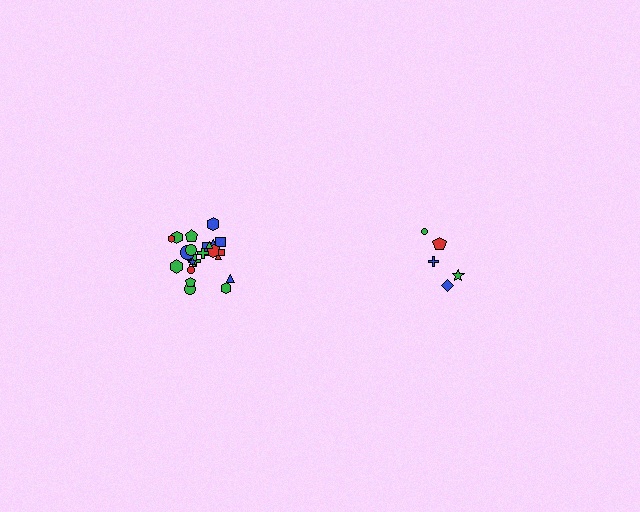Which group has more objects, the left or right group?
The left group.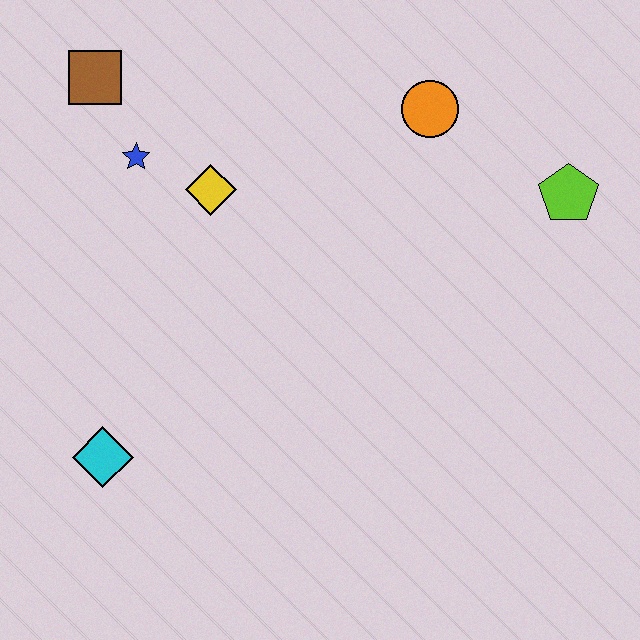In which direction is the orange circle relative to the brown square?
The orange circle is to the right of the brown square.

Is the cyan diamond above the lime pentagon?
No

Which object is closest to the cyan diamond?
The yellow diamond is closest to the cyan diamond.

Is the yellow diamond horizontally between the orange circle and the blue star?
Yes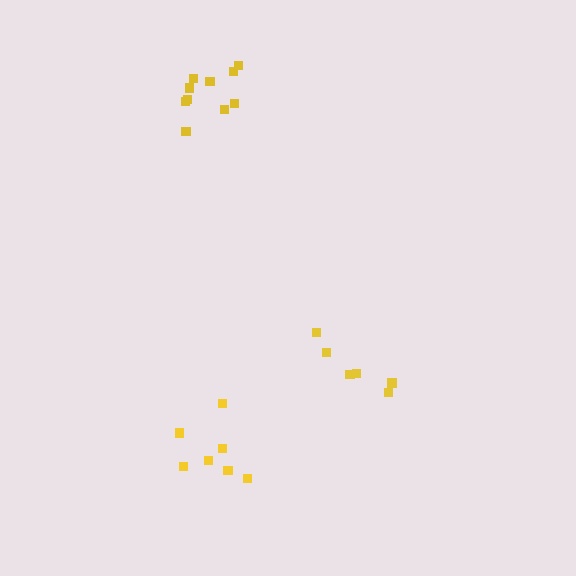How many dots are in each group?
Group 1: 7 dots, Group 2: 6 dots, Group 3: 10 dots (23 total).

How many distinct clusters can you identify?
There are 3 distinct clusters.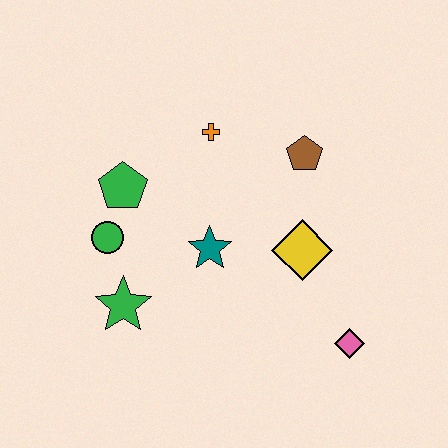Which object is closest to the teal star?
The yellow diamond is closest to the teal star.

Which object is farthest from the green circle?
The pink diamond is farthest from the green circle.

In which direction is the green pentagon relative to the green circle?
The green pentagon is above the green circle.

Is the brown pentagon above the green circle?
Yes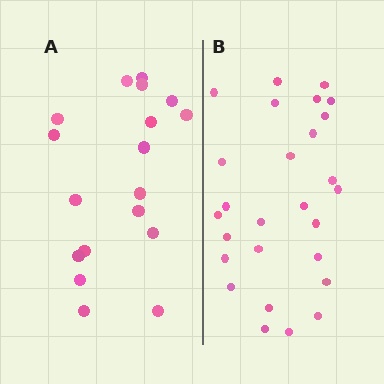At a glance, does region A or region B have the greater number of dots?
Region B (the right region) has more dots.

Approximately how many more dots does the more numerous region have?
Region B has roughly 8 or so more dots than region A.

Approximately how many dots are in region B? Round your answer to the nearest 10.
About 30 dots. (The exact count is 27, which rounds to 30.)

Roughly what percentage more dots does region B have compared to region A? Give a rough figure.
About 50% more.